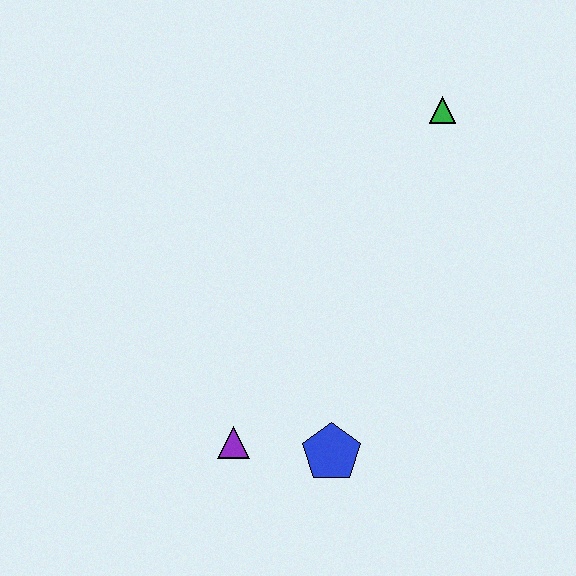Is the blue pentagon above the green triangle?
No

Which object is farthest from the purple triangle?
The green triangle is farthest from the purple triangle.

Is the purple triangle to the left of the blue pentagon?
Yes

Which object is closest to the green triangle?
The blue pentagon is closest to the green triangle.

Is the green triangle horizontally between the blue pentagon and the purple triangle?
No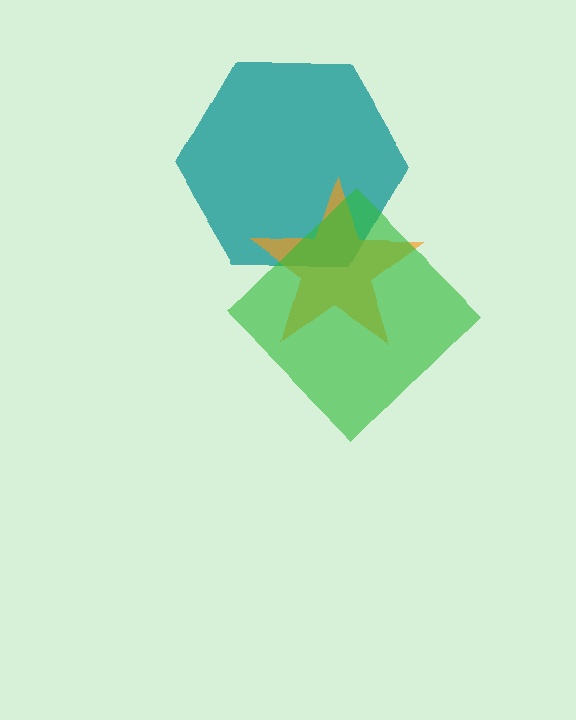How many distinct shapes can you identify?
There are 3 distinct shapes: a teal hexagon, an orange star, a green diamond.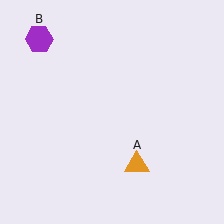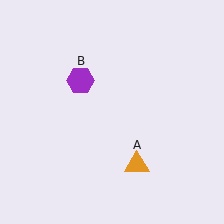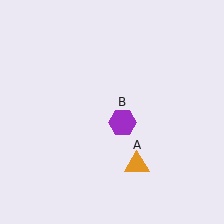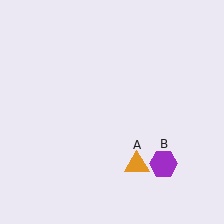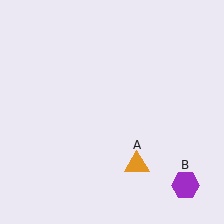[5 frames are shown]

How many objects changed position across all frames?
1 object changed position: purple hexagon (object B).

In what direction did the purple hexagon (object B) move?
The purple hexagon (object B) moved down and to the right.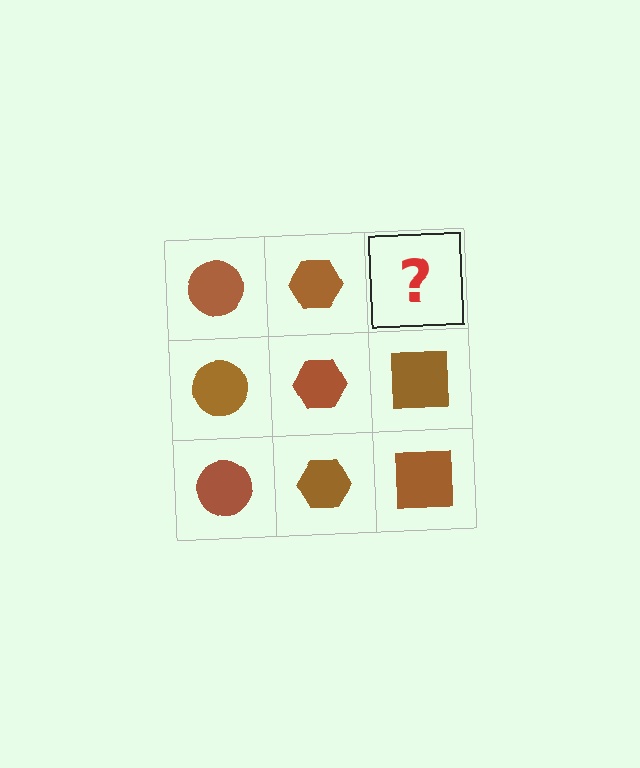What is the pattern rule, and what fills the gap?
The rule is that each column has a consistent shape. The gap should be filled with a brown square.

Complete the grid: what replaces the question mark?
The question mark should be replaced with a brown square.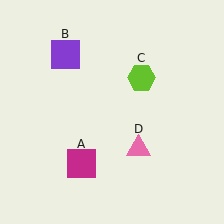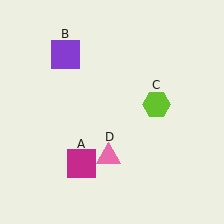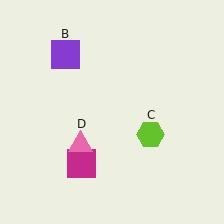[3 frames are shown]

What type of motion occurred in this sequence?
The lime hexagon (object C), pink triangle (object D) rotated clockwise around the center of the scene.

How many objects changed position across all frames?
2 objects changed position: lime hexagon (object C), pink triangle (object D).